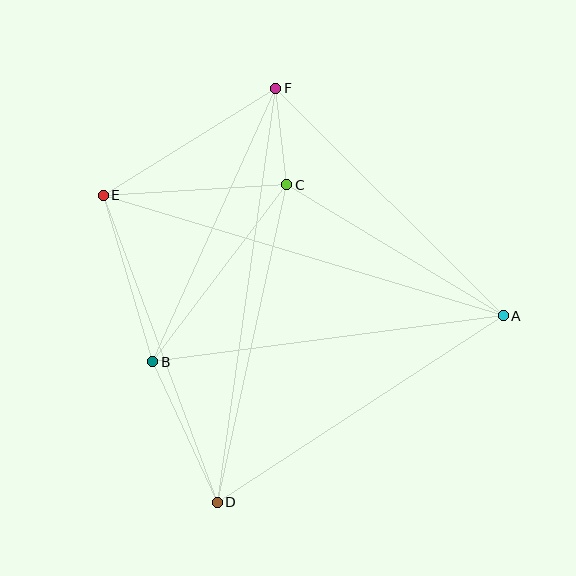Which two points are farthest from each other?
Points D and F are farthest from each other.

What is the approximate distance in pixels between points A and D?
The distance between A and D is approximately 342 pixels.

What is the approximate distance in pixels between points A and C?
The distance between A and C is approximately 253 pixels.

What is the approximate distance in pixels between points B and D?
The distance between B and D is approximately 155 pixels.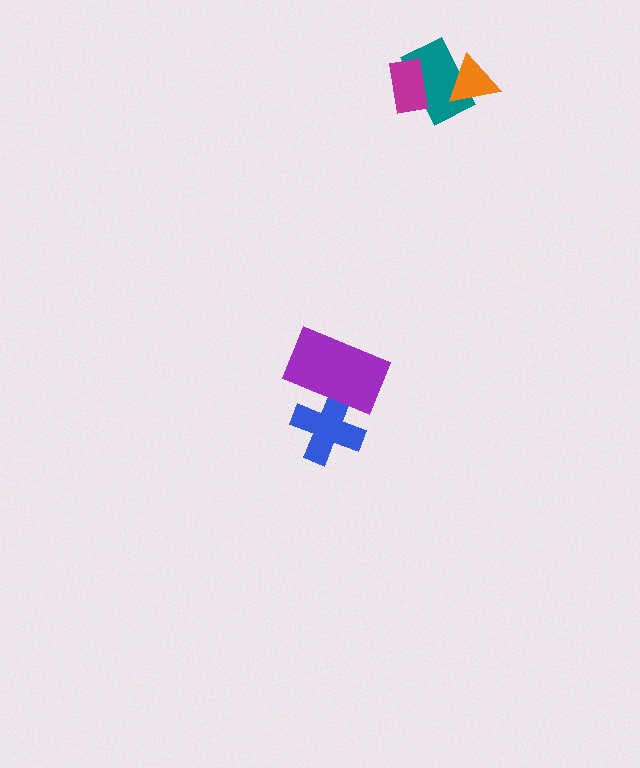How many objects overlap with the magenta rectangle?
1 object overlaps with the magenta rectangle.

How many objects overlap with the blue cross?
1 object overlaps with the blue cross.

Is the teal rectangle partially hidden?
Yes, it is partially covered by another shape.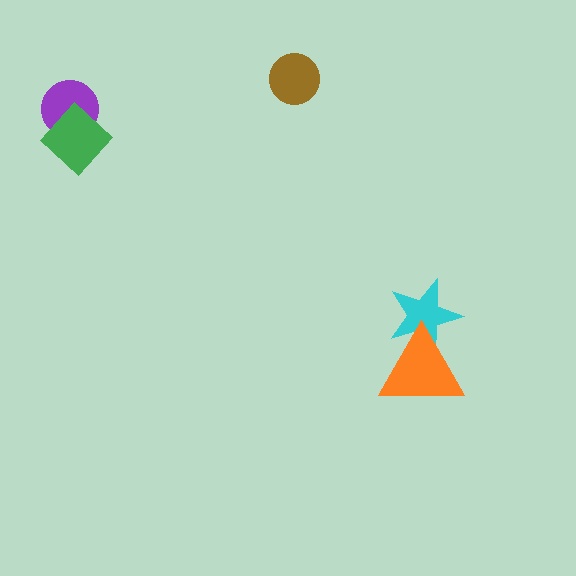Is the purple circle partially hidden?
Yes, it is partially covered by another shape.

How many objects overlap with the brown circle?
0 objects overlap with the brown circle.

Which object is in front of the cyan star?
The orange triangle is in front of the cyan star.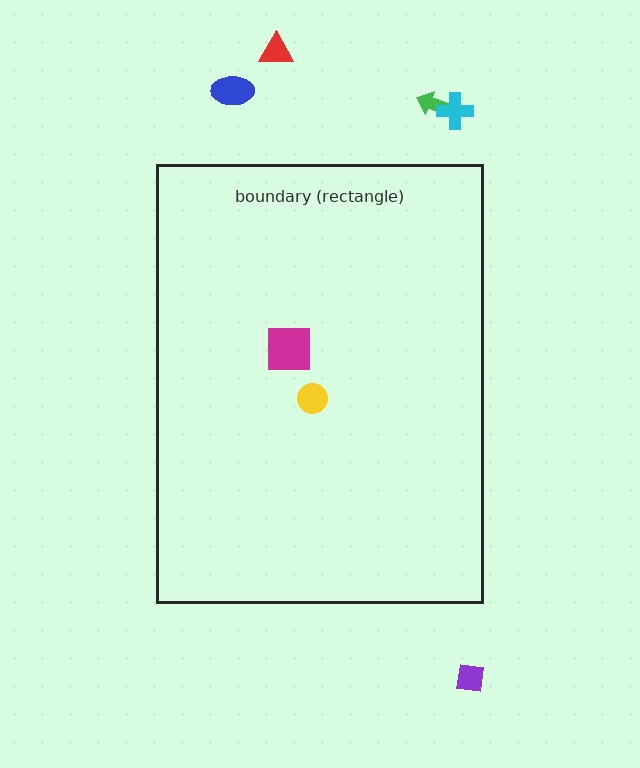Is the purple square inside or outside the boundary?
Outside.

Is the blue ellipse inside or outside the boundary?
Outside.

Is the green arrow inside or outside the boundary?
Outside.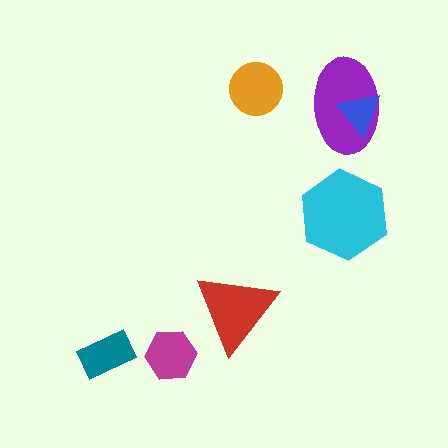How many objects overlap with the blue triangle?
1 object overlaps with the blue triangle.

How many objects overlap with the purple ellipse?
1 object overlaps with the purple ellipse.